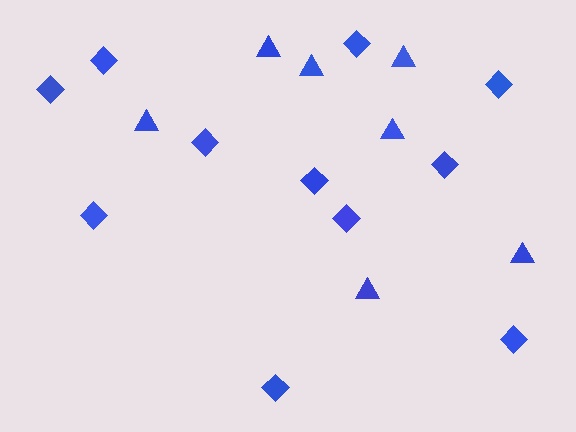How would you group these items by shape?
There are 2 groups: one group of diamonds (11) and one group of triangles (7).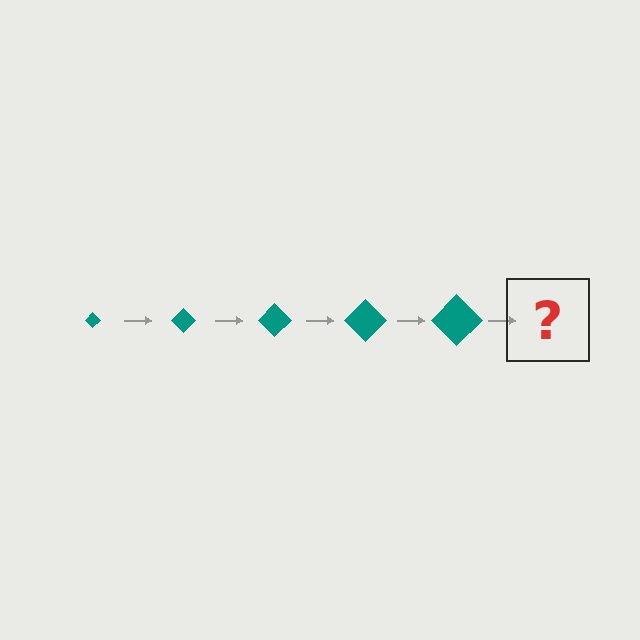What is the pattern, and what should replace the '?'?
The pattern is that the diamond gets progressively larger each step. The '?' should be a teal diamond, larger than the previous one.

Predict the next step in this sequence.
The next step is a teal diamond, larger than the previous one.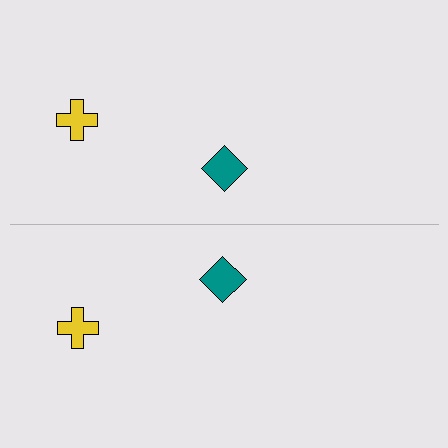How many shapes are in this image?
There are 4 shapes in this image.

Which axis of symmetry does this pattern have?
The pattern has a horizontal axis of symmetry running through the center of the image.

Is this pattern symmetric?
Yes, this pattern has bilateral (reflection) symmetry.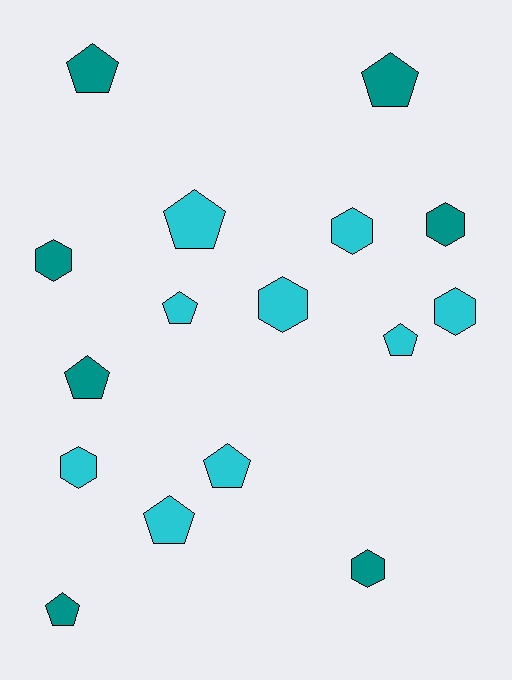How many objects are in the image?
There are 16 objects.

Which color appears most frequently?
Cyan, with 9 objects.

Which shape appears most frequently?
Pentagon, with 9 objects.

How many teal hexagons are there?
There are 3 teal hexagons.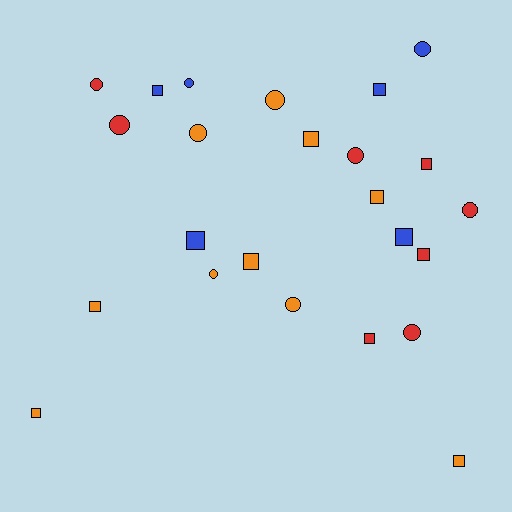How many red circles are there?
There are 5 red circles.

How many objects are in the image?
There are 24 objects.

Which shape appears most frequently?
Square, with 13 objects.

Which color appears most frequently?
Orange, with 10 objects.